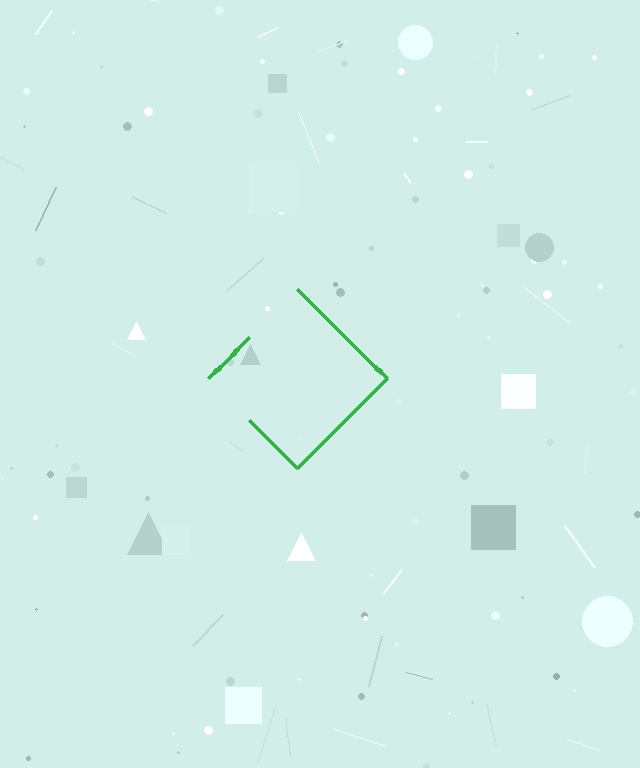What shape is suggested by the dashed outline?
The dashed outline suggests a diamond.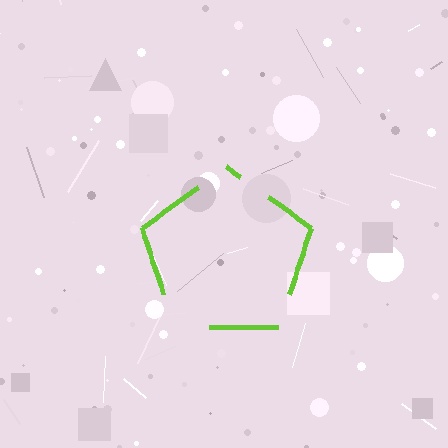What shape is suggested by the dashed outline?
The dashed outline suggests a pentagon.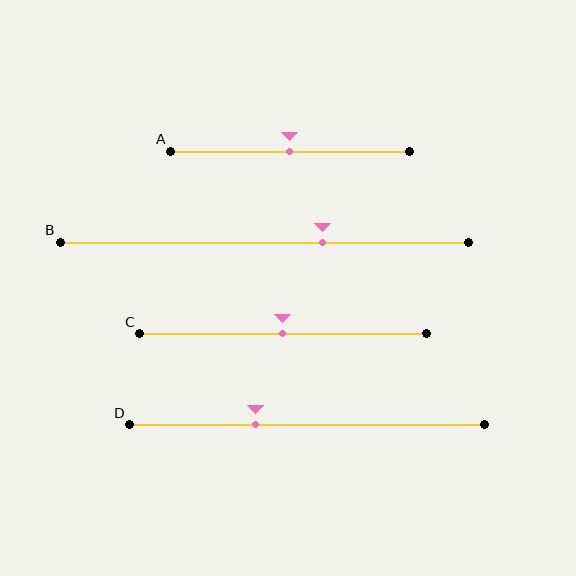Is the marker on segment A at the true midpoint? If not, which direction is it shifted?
Yes, the marker on segment A is at the true midpoint.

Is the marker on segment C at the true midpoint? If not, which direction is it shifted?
Yes, the marker on segment C is at the true midpoint.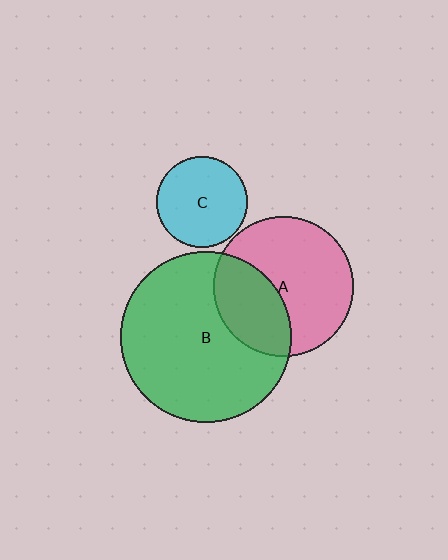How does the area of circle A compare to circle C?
Approximately 2.3 times.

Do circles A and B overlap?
Yes.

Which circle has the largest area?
Circle B (green).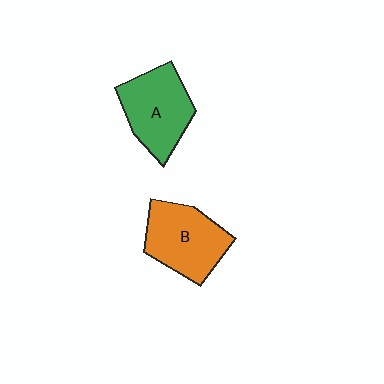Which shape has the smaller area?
Shape A (green).